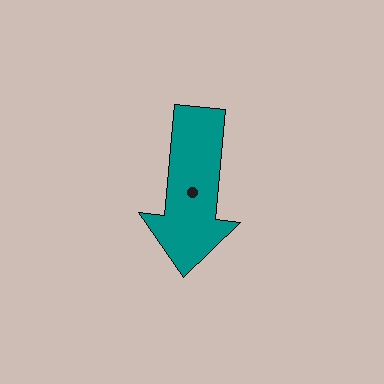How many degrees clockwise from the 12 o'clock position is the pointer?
Approximately 185 degrees.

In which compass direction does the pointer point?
South.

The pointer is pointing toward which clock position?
Roughly 6 o'clock.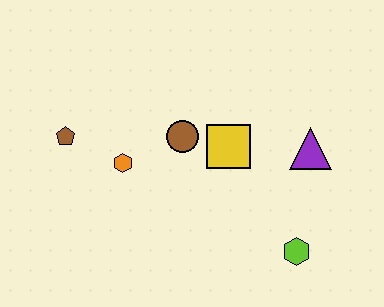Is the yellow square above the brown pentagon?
No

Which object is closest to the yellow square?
The brown circle is closest to the yellow square.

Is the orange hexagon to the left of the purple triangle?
Yes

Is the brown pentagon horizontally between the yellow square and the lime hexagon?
No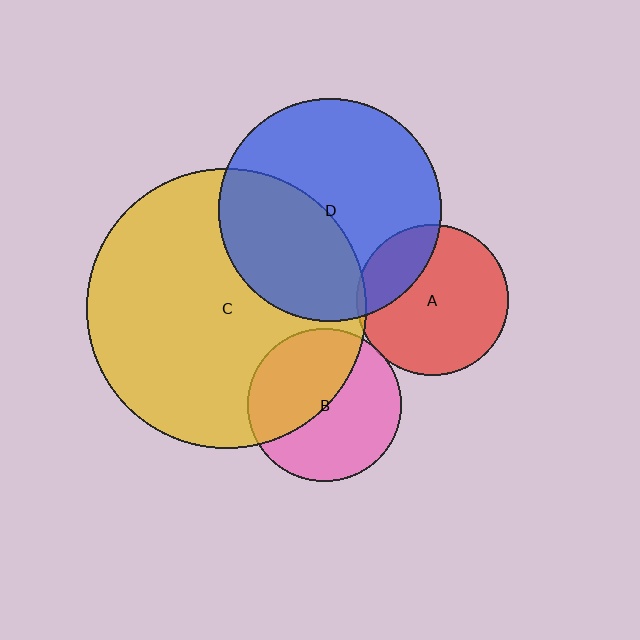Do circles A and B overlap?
Yes.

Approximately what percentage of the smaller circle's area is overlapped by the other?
Approximately 5%.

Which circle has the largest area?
Circle C (yellow).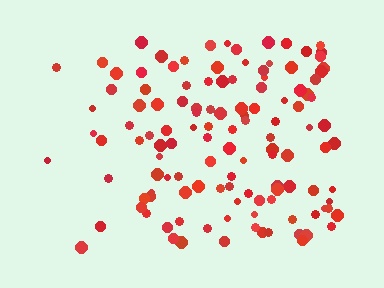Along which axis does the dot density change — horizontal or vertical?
Horizontal.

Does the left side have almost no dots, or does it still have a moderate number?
Still a moderate number, just noticeably fewer than the right.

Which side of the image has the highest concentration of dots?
The right.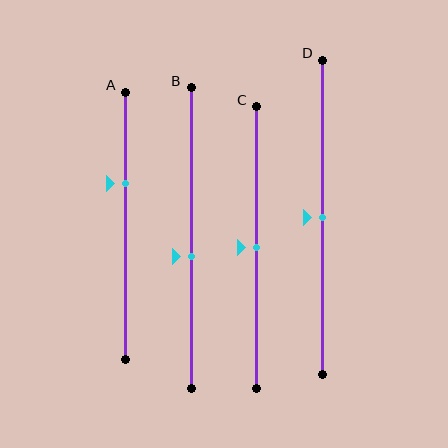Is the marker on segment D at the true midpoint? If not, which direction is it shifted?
Yes, the marker on segment D is at the true midpoint.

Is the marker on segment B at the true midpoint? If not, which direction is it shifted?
No, the marker on segment B is shifted downward by about 6% of the segment length.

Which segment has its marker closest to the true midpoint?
Segment C has its marker closest to the true midpoint.